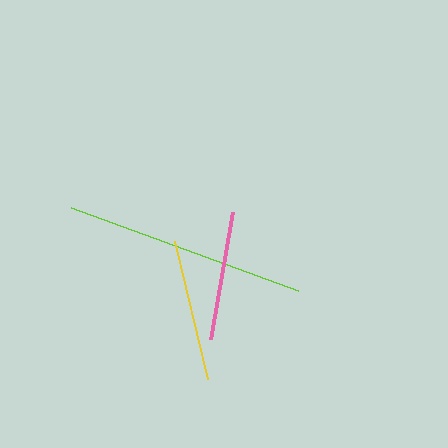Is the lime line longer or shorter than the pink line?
The lime line is longer than the pink line.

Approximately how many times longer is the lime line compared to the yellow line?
The lime line is approximately 1.7 times the length of the yellow line.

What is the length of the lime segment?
The lime segment is approximately 242 pixels long.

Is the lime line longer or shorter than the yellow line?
The lime line is longer than the yellow line.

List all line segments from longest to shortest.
From longest to shortest: lime, yellow, pink.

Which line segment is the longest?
The lime line is the longest at approximately 242 pixels.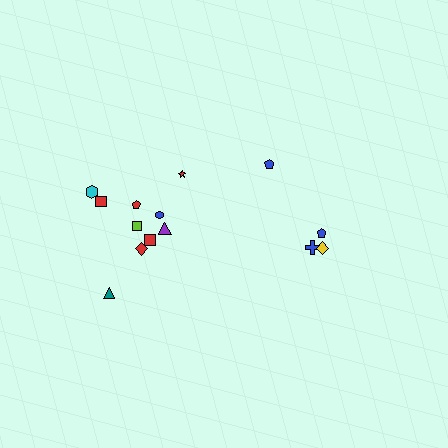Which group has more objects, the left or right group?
The left group.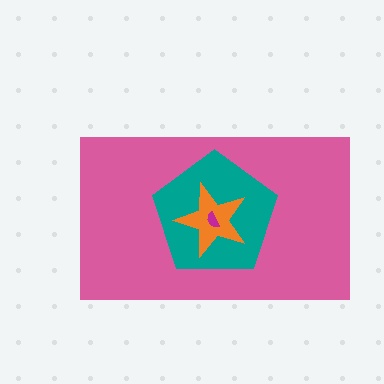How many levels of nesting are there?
4.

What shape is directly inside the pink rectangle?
The teal pentagon.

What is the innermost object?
The magenta semicircle.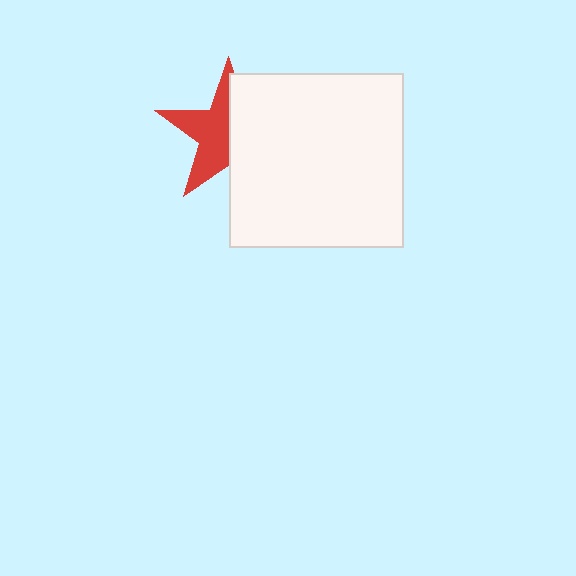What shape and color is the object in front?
The object in front is a white square.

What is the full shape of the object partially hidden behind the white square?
The partially hidden object is a red star.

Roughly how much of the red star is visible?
About half of it is visible (roughly 52%).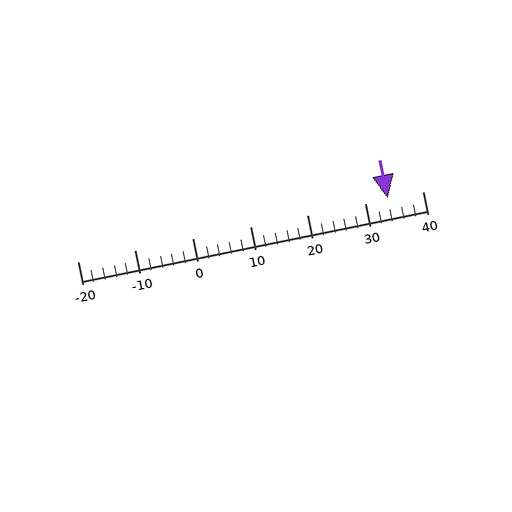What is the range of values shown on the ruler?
The ruler shows values from -20 to 40.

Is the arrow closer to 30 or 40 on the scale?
The arrow is closer to 30.